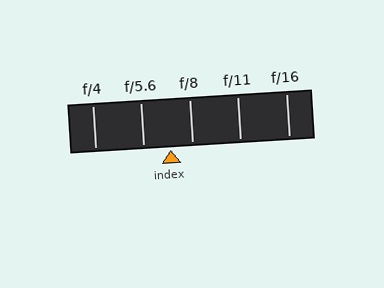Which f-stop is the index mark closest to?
The index mark is closest to f/8.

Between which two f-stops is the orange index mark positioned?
The index mark is between f/5.6 and f/8.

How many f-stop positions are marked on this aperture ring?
There are 5 f-stop positions marked.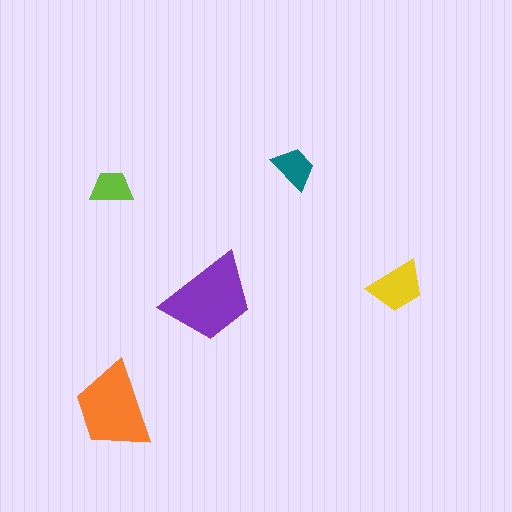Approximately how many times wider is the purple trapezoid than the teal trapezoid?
About 2 times wider.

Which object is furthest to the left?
The orange trapezoid is leftmost.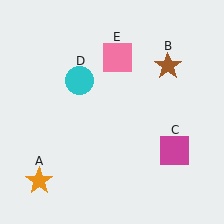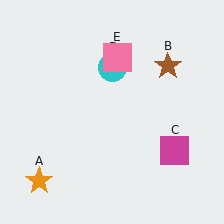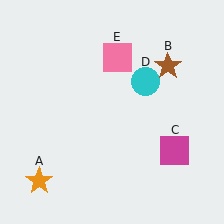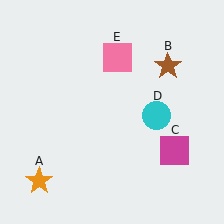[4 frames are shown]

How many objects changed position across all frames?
1 object changed position: cyan circle (object D).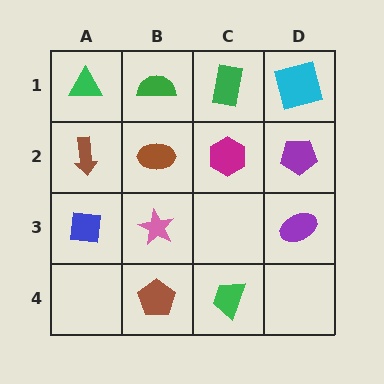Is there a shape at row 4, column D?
No, that cell is empty.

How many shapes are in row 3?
3 shapes.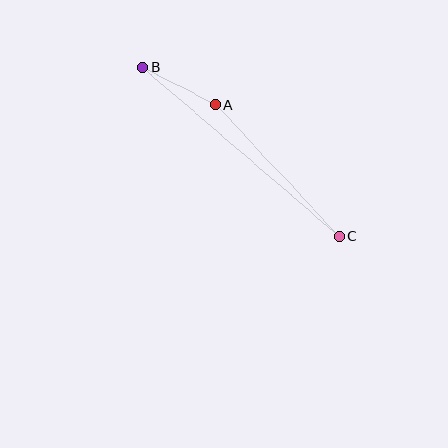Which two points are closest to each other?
Points A and B are closest to each other.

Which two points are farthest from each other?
Points B and C are farthest from each other.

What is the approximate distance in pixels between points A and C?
The distance between A and C is approximately 181 pixels.